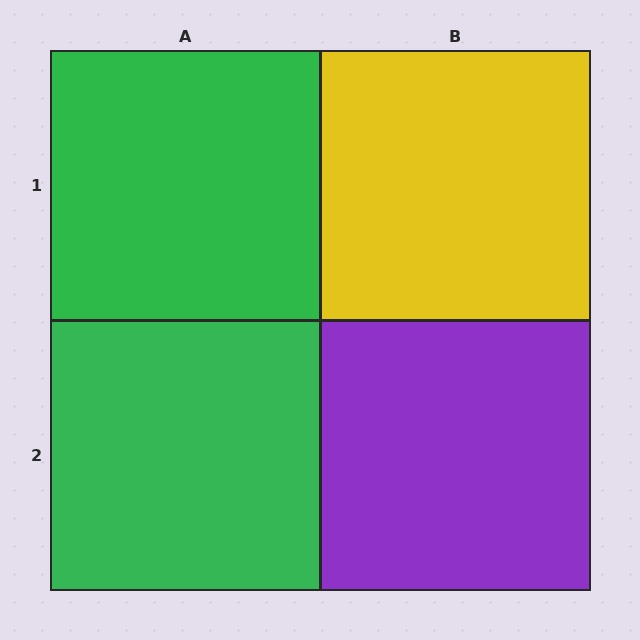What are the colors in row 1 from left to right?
Green, yellow.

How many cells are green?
2 cells are green.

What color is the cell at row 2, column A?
Green.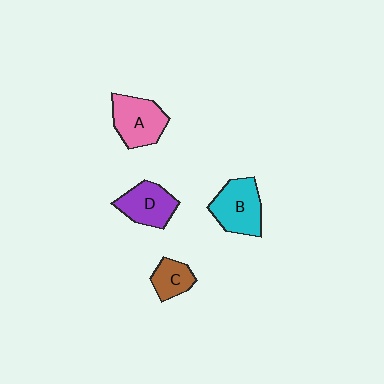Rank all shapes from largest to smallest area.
From largest to smallest: B (cyan), A (pink), D (purple), C (brown).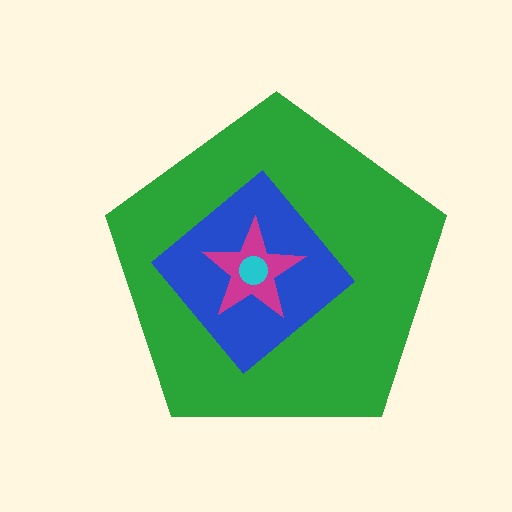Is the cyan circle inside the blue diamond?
Yes.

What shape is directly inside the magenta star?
The cyan circle.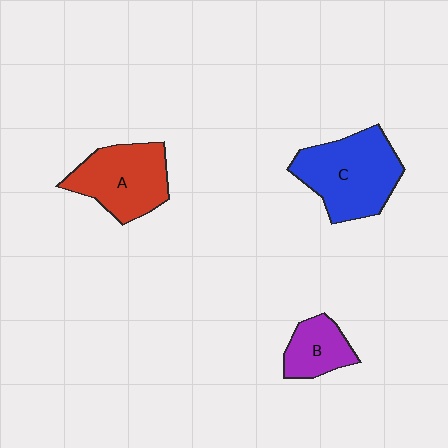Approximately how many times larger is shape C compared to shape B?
Approximately 2.1 times.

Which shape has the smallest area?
Shape B (purple).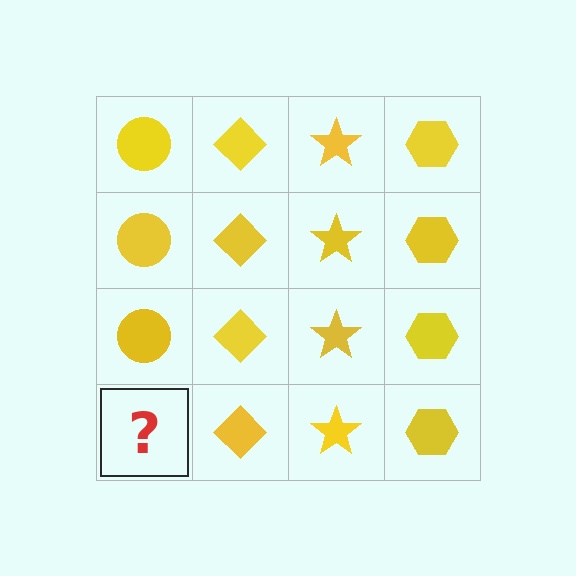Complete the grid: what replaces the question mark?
The question mark should be replaced with a yellow circle.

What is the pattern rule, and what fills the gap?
The rule is that each column has a consistent shape. The gap should be filled with a yellow circle.